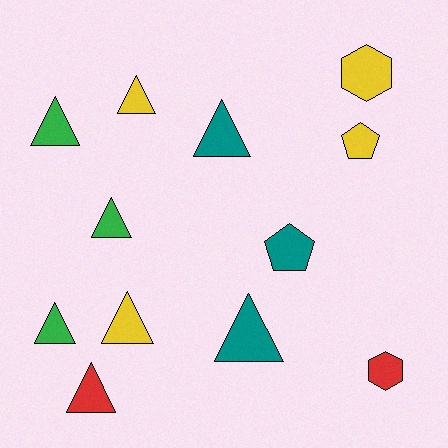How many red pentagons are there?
There are no red pentagons.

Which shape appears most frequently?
Triangle, with 8 objects.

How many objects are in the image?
There are 12 objects.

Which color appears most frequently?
Yellow, with 4 objects.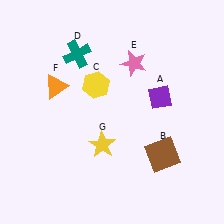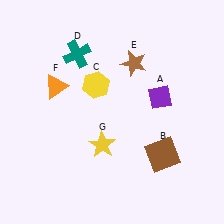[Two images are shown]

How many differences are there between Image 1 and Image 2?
There is 1 difference between the two images.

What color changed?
The star (E) changed from pink in Image 1 to brown in Image 2.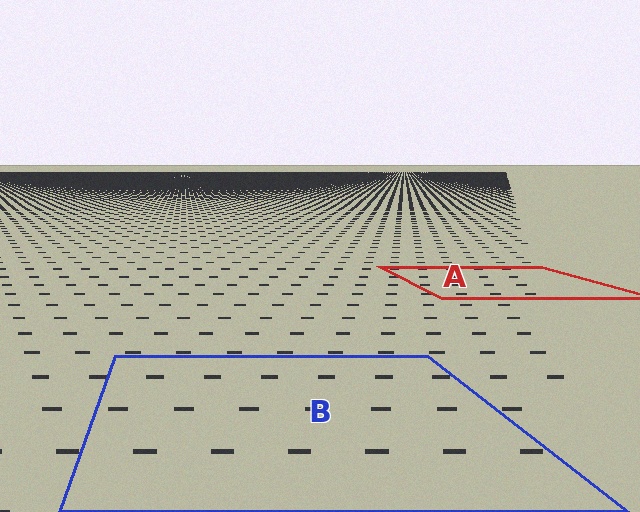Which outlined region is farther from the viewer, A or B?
Region A is farther from the viewer — the texture elements inside it appear smaller and more densely packed.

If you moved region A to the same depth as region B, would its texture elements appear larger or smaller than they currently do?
They would appear larger. At a closer depth, the same texture elements are projected at a bigger on-screen size.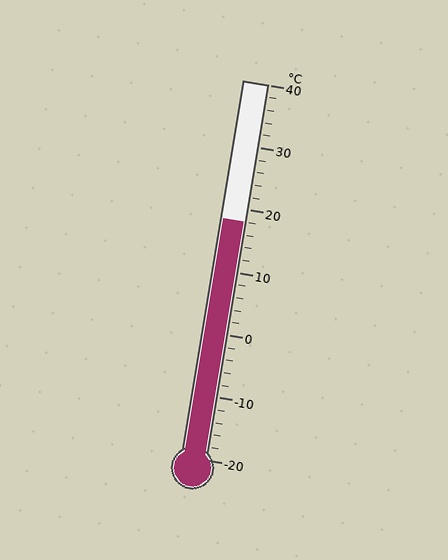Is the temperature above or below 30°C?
The temperature is below 30°C.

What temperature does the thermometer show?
The thermometer shows approximately 18°C.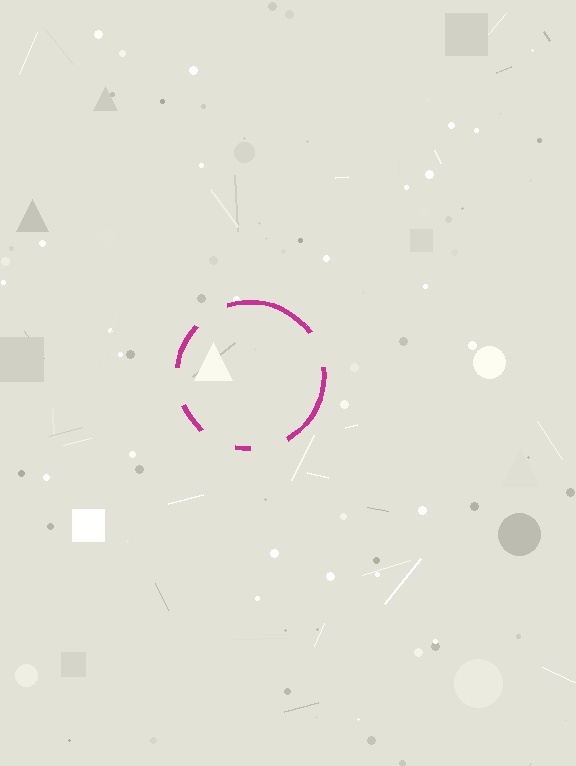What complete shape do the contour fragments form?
The contour fragments form a circle.